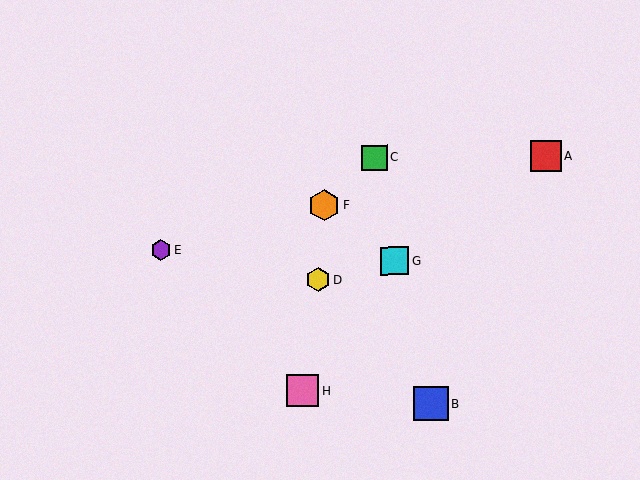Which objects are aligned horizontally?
Objects A, C are aligned horizontally.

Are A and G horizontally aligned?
No, A is at y≈156 and G is at y≈261.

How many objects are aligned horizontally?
2 objects (A, C) are aligned horizontally.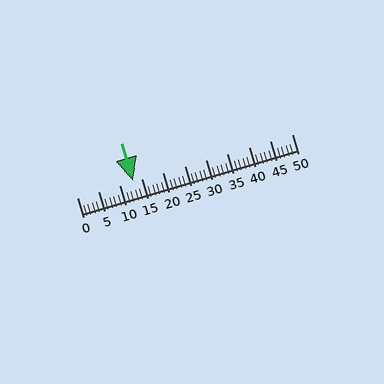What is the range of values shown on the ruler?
The ruler shows values from 0 to 50.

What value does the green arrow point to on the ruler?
The green arrow points to approximately 13.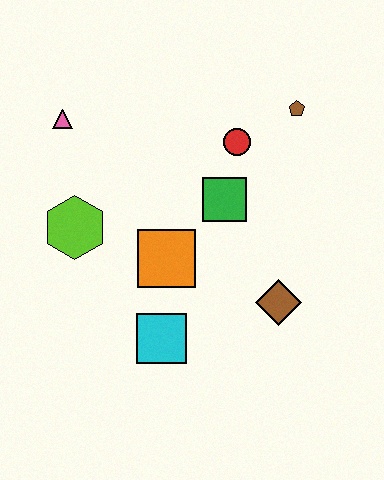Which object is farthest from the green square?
The pink triangle is farthest from the green square.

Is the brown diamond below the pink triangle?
Yes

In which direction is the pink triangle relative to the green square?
The pink triangle is to the left of the green square.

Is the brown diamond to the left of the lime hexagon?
No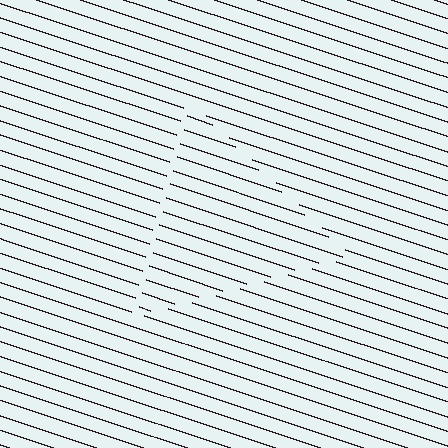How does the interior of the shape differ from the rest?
The interior of the shape contains the same grating, shifted by half a period — the contour is defined by the phase discontinuity where line-ends from the inner and outer gratings abut.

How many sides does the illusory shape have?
3 sides — the line-ends trace a triangle.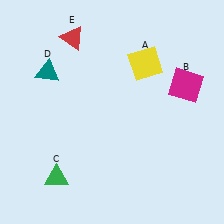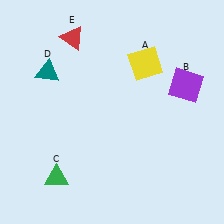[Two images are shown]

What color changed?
The square (B) changed from magenta in Image 1 to purple in Image 2.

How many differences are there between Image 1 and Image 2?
There is 1 difference between the two images.